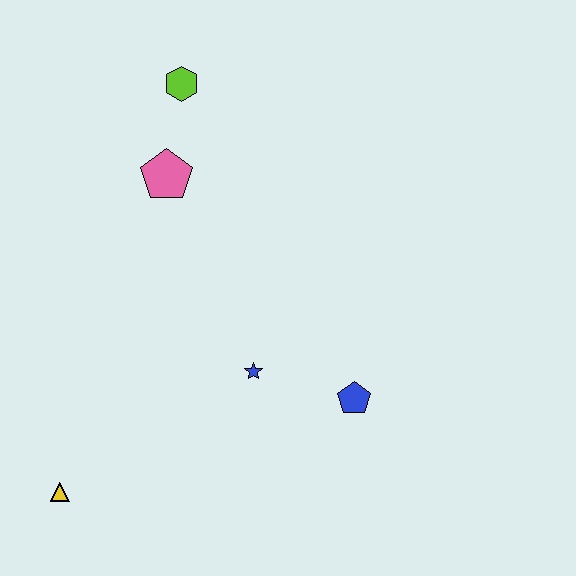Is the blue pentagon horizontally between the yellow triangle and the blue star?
No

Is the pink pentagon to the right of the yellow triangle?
Yes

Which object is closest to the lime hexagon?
The pink pentagon is closest to the lime hexagon.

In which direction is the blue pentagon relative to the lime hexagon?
The blue pentagon is below the lime hexagon.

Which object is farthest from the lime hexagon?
The yellow triangle is farthest from the lime hexagon.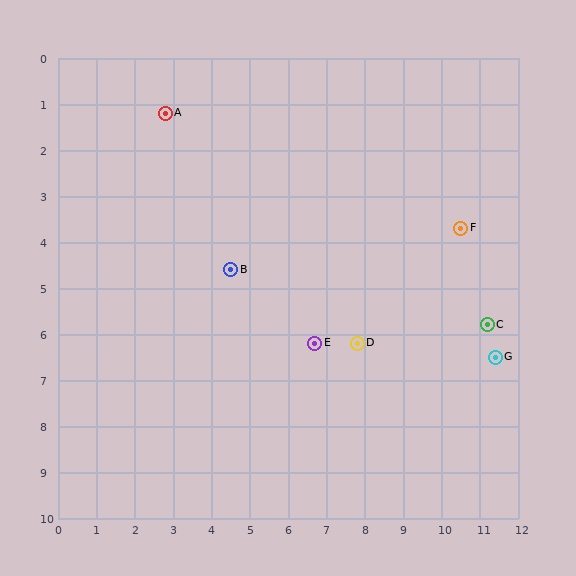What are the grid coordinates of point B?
Point B is at approximately (4.5, 4.6).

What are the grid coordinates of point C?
Point C is at approximately (11.2, 5.8).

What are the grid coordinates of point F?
Point F is at approximately (10.5, 3.7).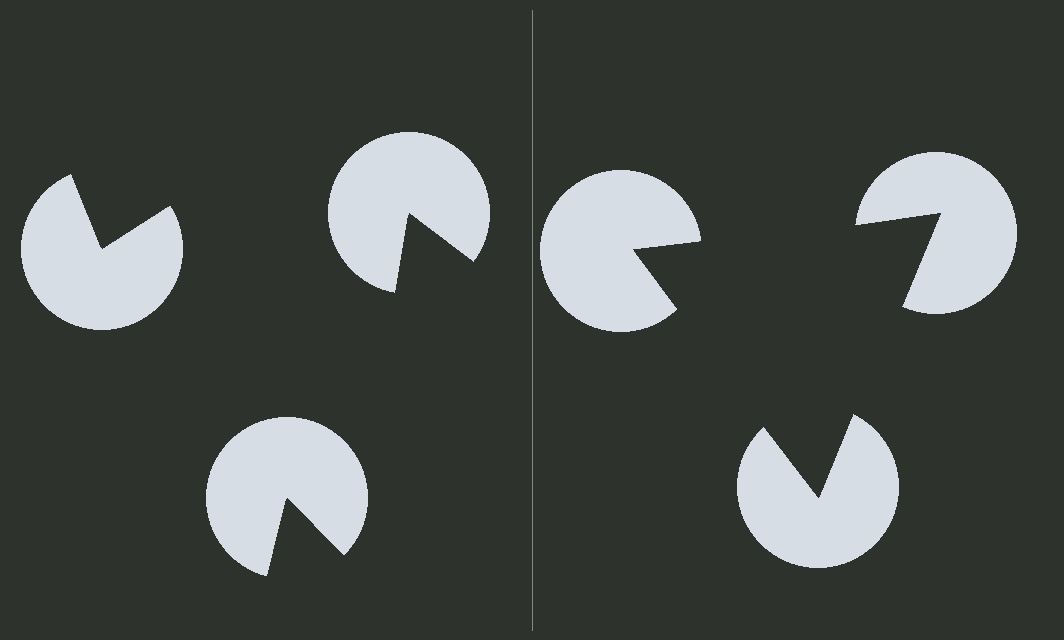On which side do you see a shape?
An illusory triangle appears on the right side. On the left side the wedge cuts are rotated, so no coherent shape forms.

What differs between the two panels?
The pac-man discs are positioned identically on both sides; only the wedge orientations differ. On the right they align to a triangle; on the left they are misaligned.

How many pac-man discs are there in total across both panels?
6 — 3 on each side.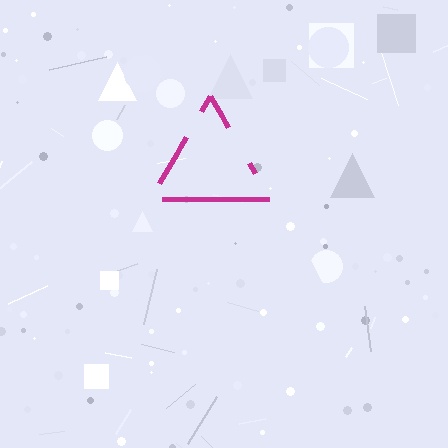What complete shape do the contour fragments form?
The contour fragments form a triangle.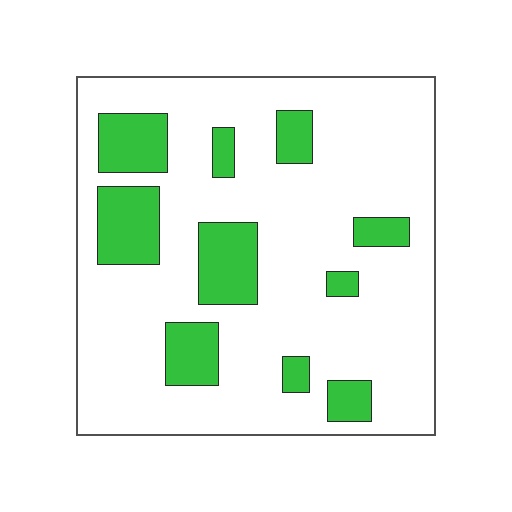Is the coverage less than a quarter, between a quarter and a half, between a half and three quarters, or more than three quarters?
Less than a quarter.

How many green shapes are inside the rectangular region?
10.